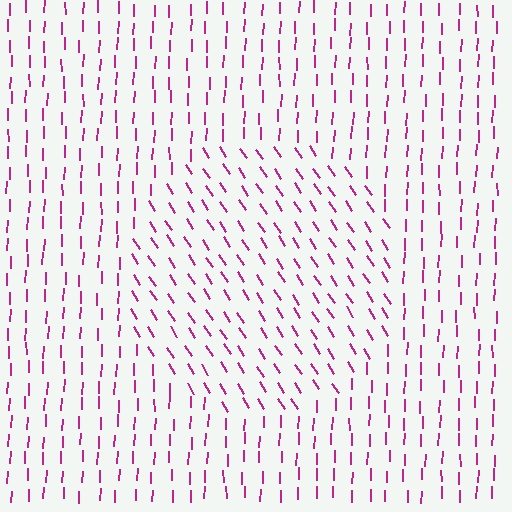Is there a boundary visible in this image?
Yes, there is a texture boundary formed by a change in line orientation.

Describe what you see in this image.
The image is filled with small magenta line segments. A circle region in the image has lines oriented differently from the surrounding lines, creating a visible texture boundary.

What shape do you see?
I see a circle.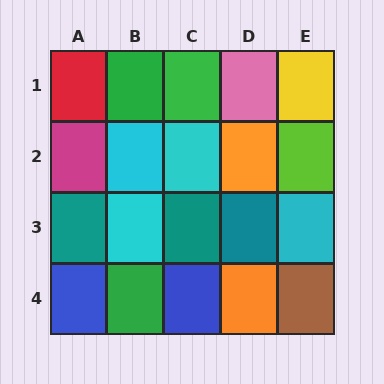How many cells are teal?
3 cells are teal.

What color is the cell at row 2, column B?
Cyan.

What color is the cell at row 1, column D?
Pink.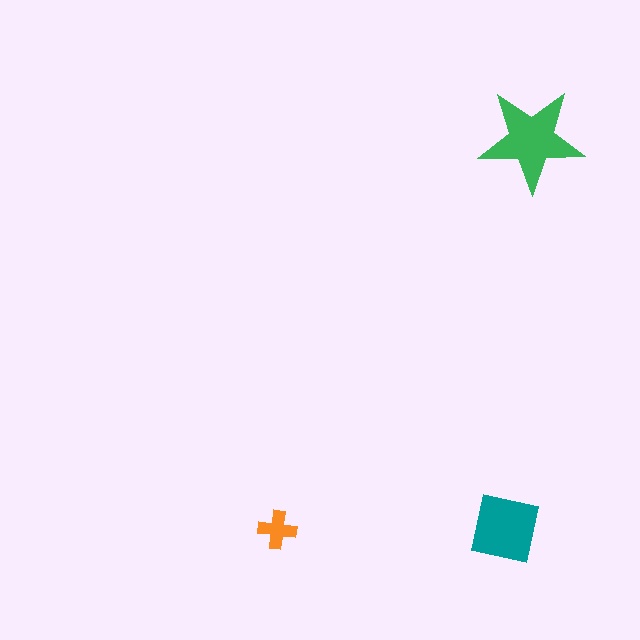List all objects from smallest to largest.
The orange cross, the teal square, the green star.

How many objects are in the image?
There are 3 objects in the image.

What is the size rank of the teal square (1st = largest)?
2nd.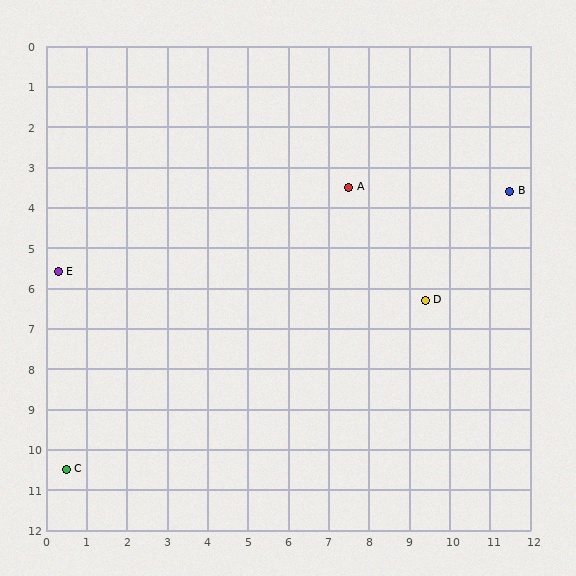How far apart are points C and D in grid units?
Points C and D are about 9.8 grid units apart.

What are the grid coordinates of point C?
Point C is at approximately (0.5, 10.5).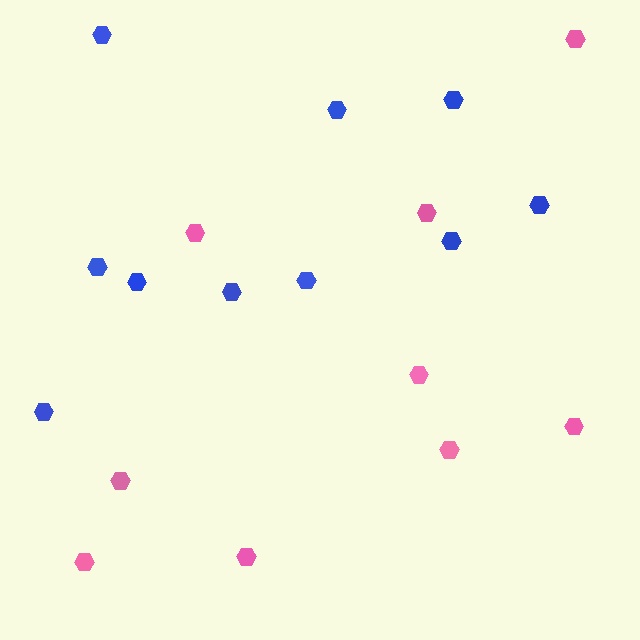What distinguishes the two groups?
There are 2 groups: one group of pink hexagons (9) and one group of blue hexagons (10).